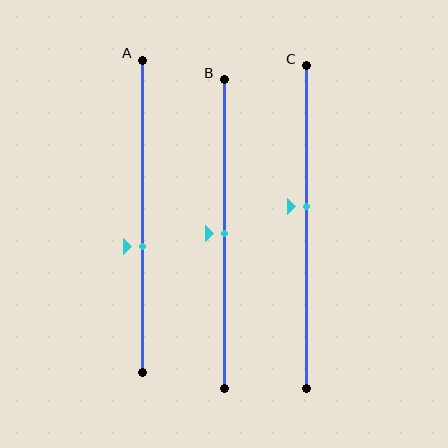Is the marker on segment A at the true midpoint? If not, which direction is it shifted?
No, the marker on segment A is shifted downward by about 10% of the segment length.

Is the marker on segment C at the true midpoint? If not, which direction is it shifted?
No, the marker on segment C is shifted upward by about 6% of the segment length.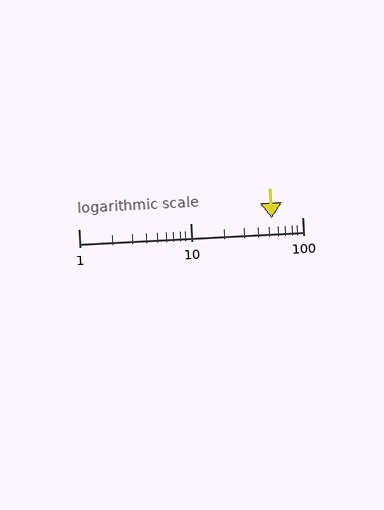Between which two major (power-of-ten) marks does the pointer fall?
The pointer is between 10 and 100.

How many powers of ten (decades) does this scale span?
The scale spans 2 decades, from 1 to 100.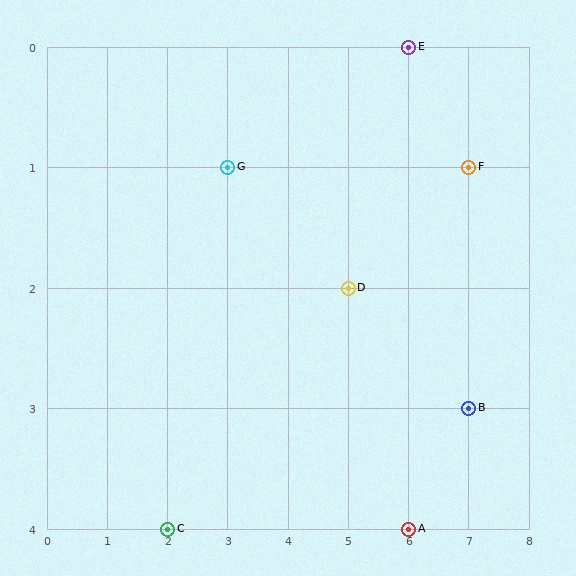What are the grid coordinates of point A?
Point A is at grid coordinates (6, 4).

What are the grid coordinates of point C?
Point C is at grid coordinates (2, 4).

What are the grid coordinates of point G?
Point G is at grid coordinates (3, 1).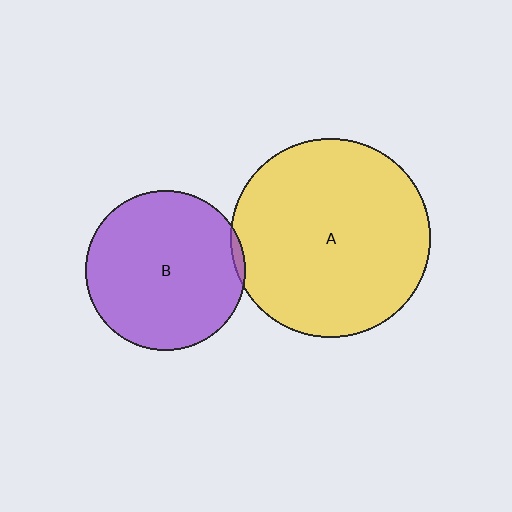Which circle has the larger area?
Circle A (yellow).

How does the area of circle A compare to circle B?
Approximately 1.6 times.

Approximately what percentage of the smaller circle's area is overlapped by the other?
Approximately 5%.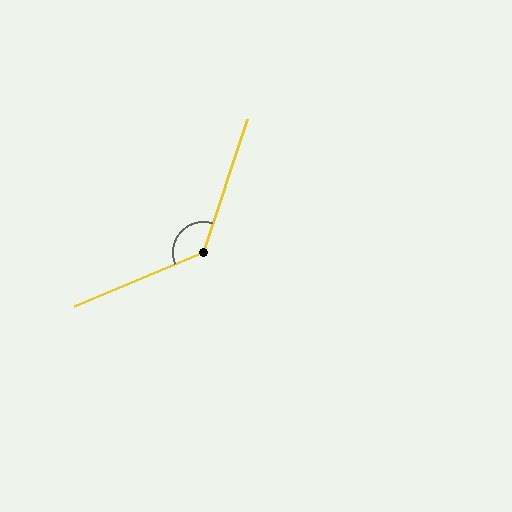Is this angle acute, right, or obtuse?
It is obtuse.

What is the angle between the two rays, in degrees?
Approximately 131 degrees.